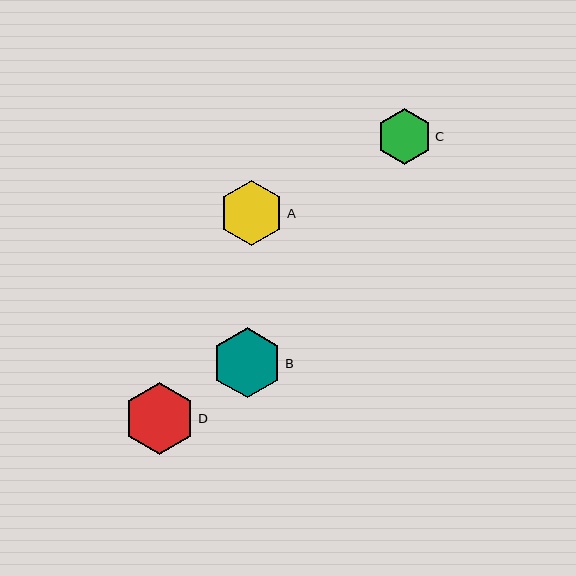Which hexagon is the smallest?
Hexagon C is the smallest with a size of approximately 56 pixels.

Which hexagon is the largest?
Hexagon D is the largest with a size of approximately 71 pixels.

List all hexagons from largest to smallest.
From largest to smallest: D, B, A, C.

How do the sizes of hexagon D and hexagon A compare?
Hexagon D and hexagon A are approximately the same size.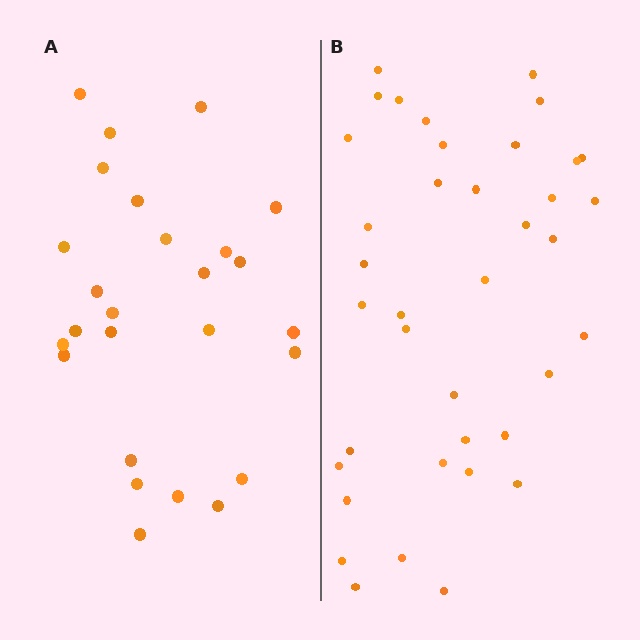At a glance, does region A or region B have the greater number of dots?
Region B (the right region) has more dots.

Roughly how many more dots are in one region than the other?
Region B has roughly 12 or so more dots than region A.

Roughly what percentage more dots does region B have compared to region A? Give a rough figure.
About 45% more.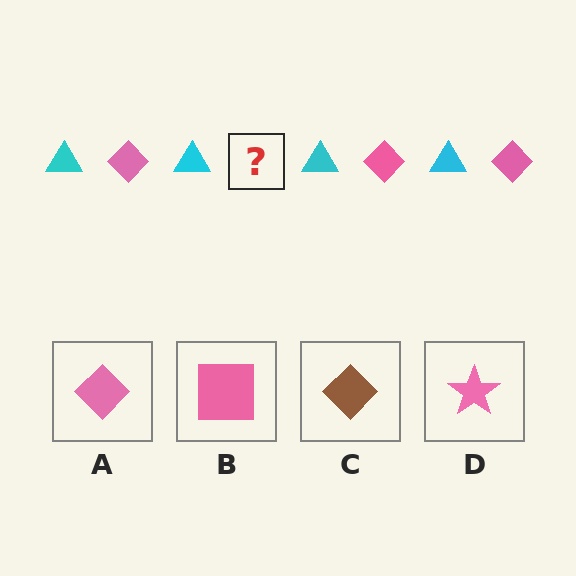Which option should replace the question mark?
Option A.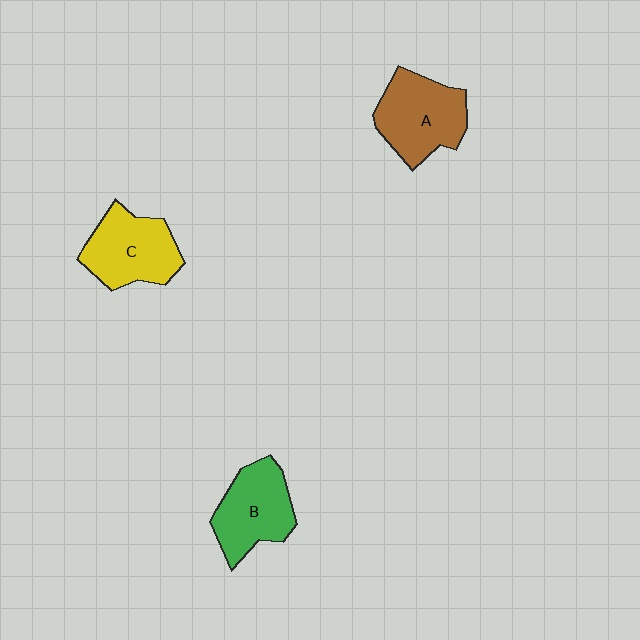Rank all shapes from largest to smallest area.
From largest to smallest: A (brown), C (yellow), B (green).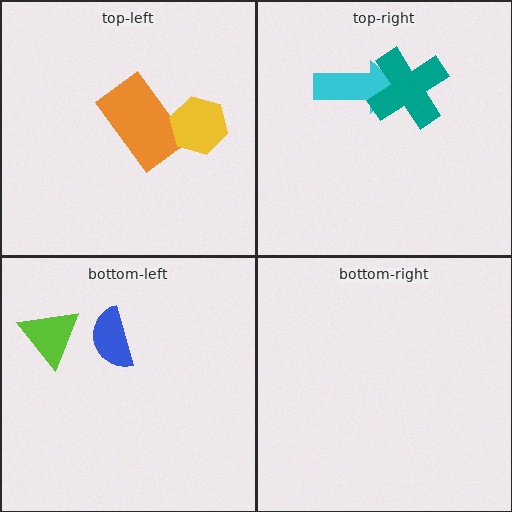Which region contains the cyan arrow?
The top-right region.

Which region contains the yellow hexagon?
The top-left region.